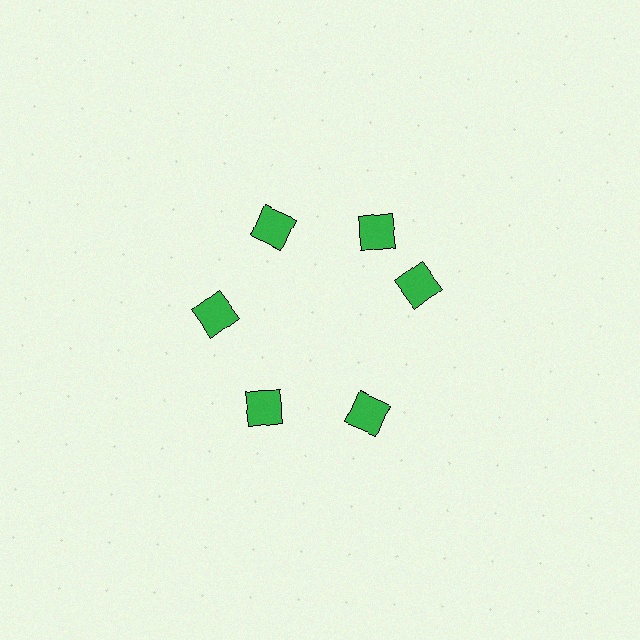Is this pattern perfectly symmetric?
No. The 6 green diamonds are arranged in a ring, but one element near the 3 o'clock position is rotated out of alignment along the ring, breaking the 6-fold rotational symmetry.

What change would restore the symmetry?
The symmetry would be restored by rotating it back into even spacing with its neighbors so that all 6 diamonds sit at equal angles and equal distance from the center.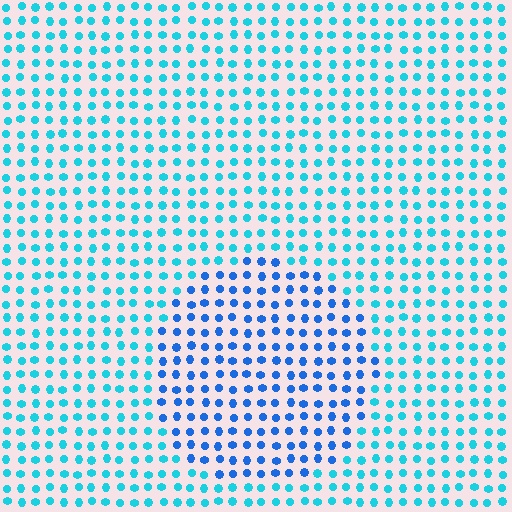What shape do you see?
I see a circle.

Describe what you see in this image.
The image is filled with small cyan elements in a uniform arrangement. A circle-shaped region is visible where the elements are tinted to a slightly different hue, forming a subtle color boundary.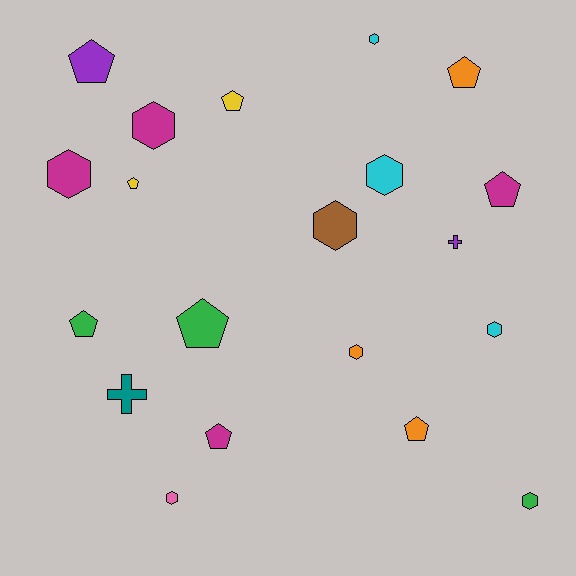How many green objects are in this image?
There are 3 green objects.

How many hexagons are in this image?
There are 9 hexagons.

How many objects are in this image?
There are 20 objects.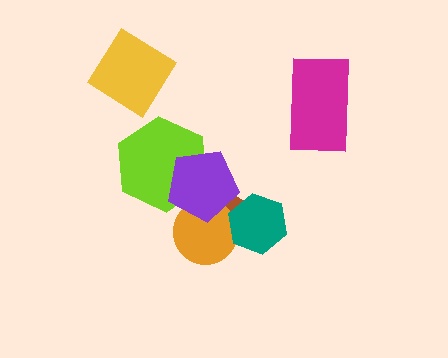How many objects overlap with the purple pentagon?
3 objects overlap with the purple pentagon.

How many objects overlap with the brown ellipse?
3 objects overlap with the brown ellipse.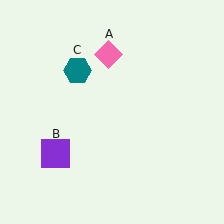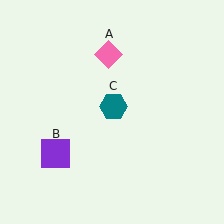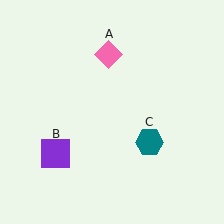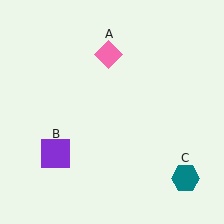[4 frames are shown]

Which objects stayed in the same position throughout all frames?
Pink diamond (object A) and purple square (object B) remained stationary.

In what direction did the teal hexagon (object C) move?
The teal hexagon (object C) moved down and to the right.